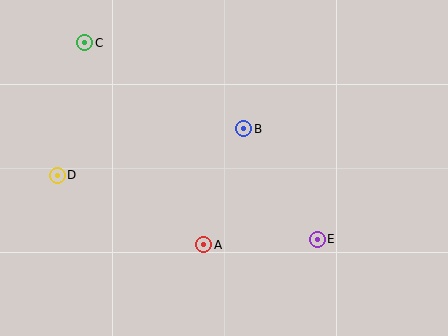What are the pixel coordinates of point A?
Point A is at (204, 245).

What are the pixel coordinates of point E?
Point E is at (317, 239).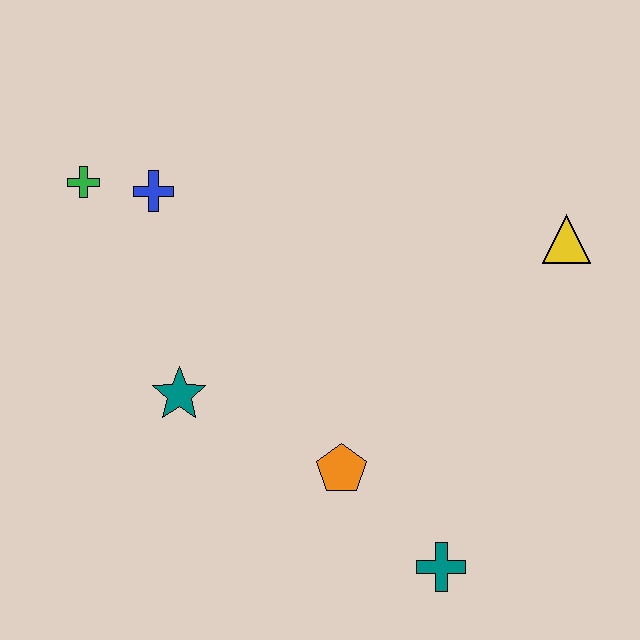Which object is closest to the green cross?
The blue cross is closest to the green cross.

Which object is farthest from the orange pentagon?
The green cross is farthest from the orange pentagon.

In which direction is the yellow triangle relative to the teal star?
The yellow triangle is to the right of the teal star.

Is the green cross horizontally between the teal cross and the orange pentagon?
No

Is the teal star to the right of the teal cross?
No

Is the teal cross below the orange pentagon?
Yes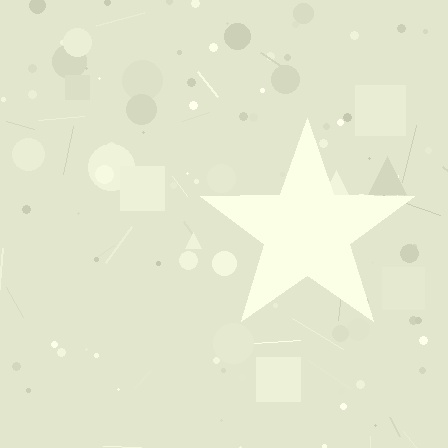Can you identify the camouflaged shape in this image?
The camouflaged shape is a star.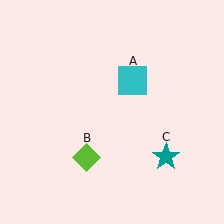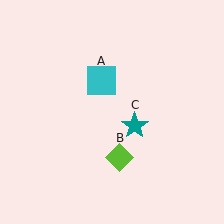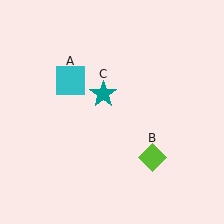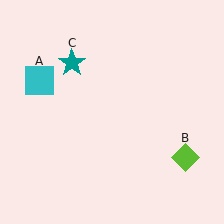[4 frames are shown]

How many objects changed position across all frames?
3 objects changed position: cyan square (object A), lime diamond (object B), teal star (object C).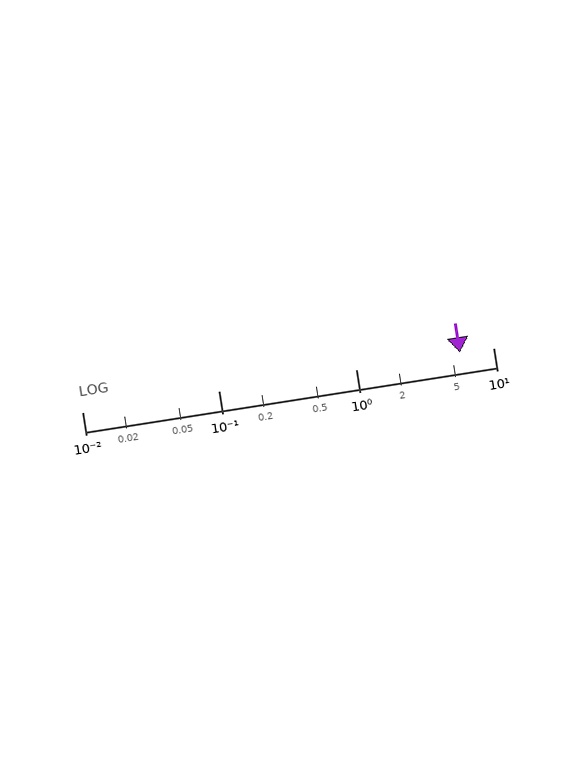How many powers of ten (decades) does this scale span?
The scale spans 3 decades, from 0.01 to 10.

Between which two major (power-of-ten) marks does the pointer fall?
The pointer is between 1 and 10.